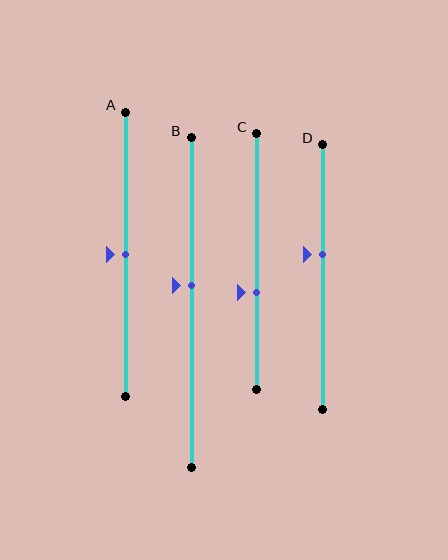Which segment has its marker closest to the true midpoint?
Segment A has its marker closest to the true midpoint.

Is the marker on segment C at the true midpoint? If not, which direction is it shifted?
No, the marker on segment C is shifted downward by about 12% of the segment length.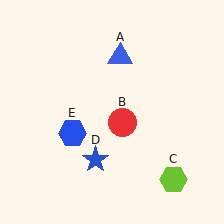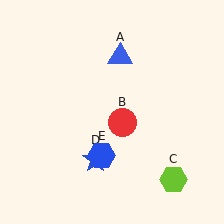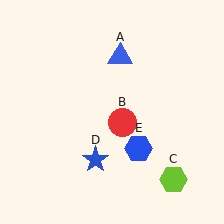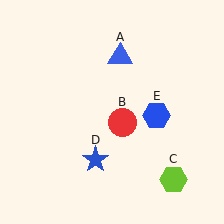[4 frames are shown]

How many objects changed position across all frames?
1 object changed position: blue hexagon (object E).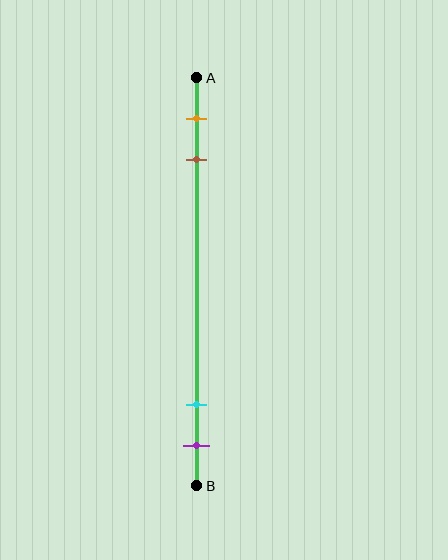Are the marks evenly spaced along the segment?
No, the marks are not evenly spaced.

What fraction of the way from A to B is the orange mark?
The orange mark is approximately 10% (0.1) of the way from A to B.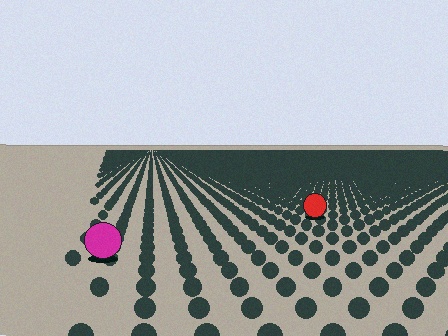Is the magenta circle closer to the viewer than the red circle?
Yes. The magenta circle is closer — you can tell from the texture gradient: the ground texture is coarser near it.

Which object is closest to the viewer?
The magenta circle is closest. The texture marks near it are larger and more spread out.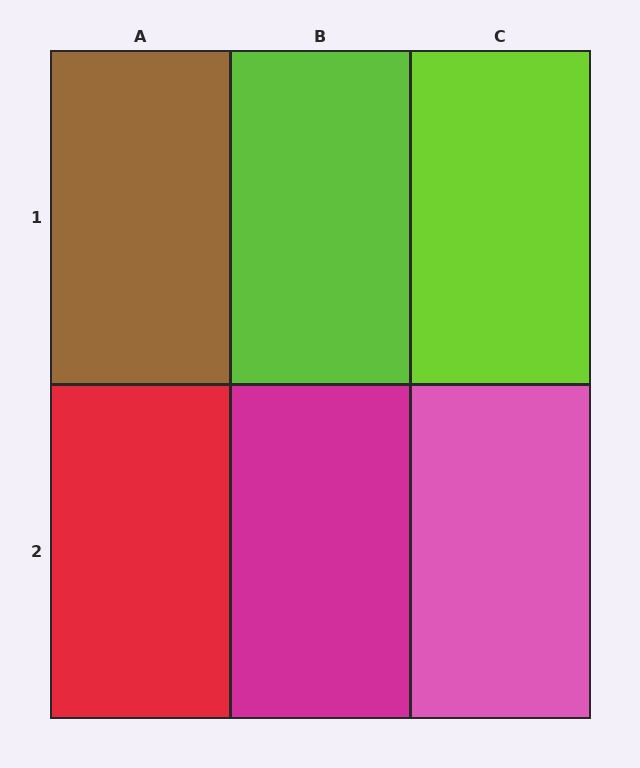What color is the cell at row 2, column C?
Pink.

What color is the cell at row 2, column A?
Red.